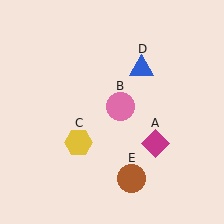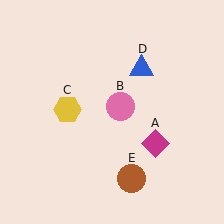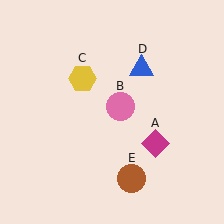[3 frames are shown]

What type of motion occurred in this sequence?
The yellow hexagon (object C) rotated clockwise around the center of the scene.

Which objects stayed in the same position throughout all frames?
Magenta diamond (object A) and pink circle (object B) and blue triangle (object D) and brown circle (object E) remained stationary.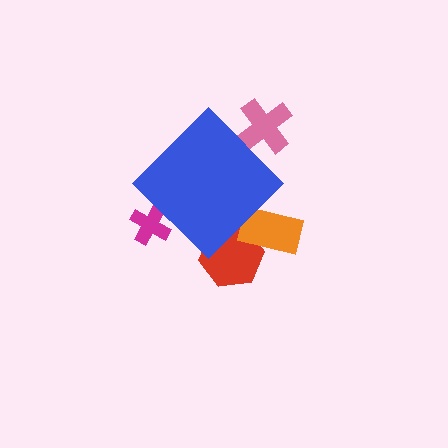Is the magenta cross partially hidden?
Yes, the magenta cross is partially hidden behind the blue diamond.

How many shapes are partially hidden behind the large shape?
4 shapes are partially hidden.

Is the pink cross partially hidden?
Yes, the pink cross is partially hidden behind the blue diamond.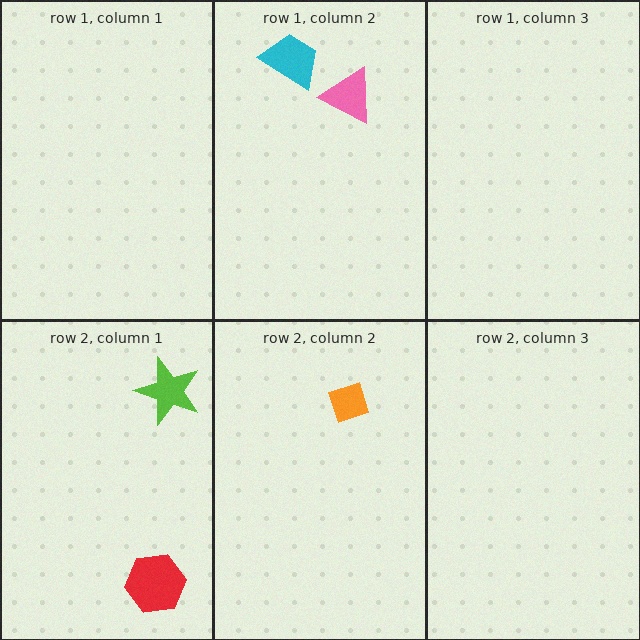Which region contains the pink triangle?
The row 1, column 2 region.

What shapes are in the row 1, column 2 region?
The cyan trapezoid, the pink triangle.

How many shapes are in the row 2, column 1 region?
2.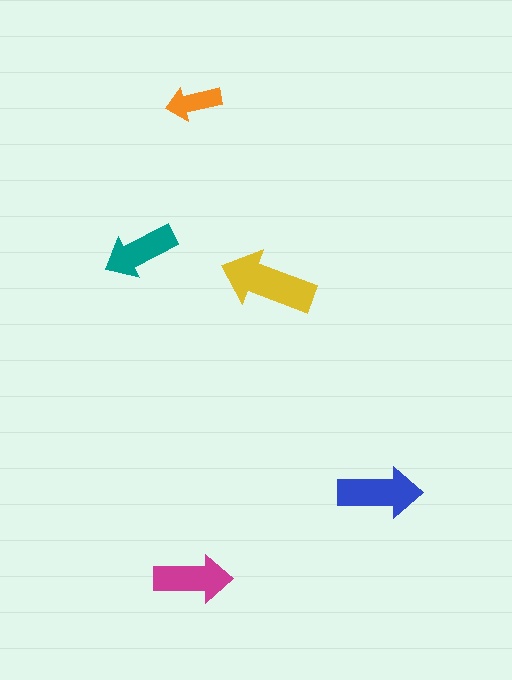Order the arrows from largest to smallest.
the yellow one, the blue one, the magenta one, the teal one, the orange one.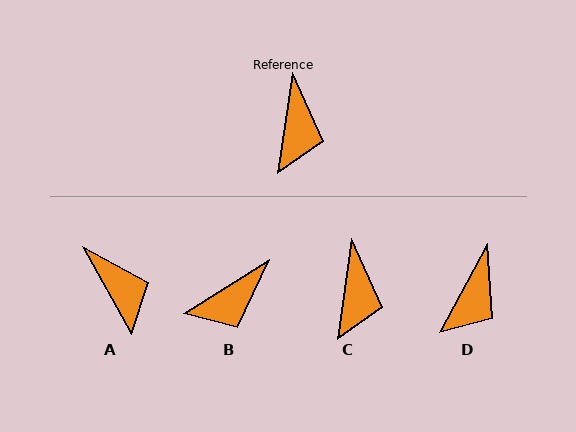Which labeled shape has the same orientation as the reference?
C.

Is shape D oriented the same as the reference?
No, it is off by about 20 degrees.